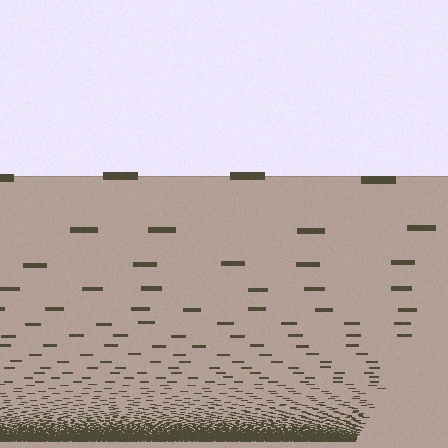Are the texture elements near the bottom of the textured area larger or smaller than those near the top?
Smaller. The gradient is inverted — elements near the bottom are smaller and denser.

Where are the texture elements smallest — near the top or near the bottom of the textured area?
Near the bottom.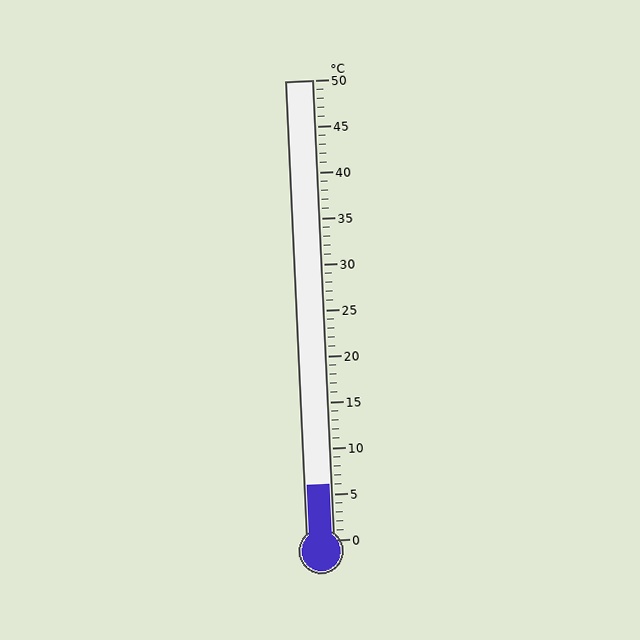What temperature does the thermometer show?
The thermometer shows approximately 6°C.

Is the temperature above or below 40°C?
The temperature is below 40°C.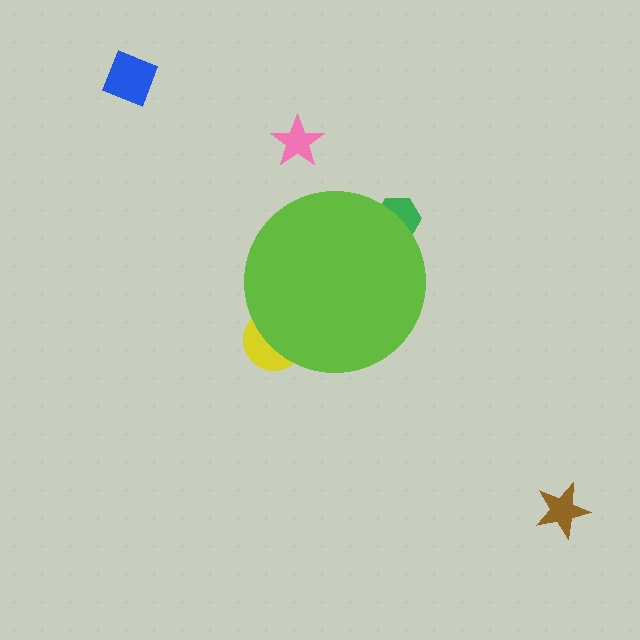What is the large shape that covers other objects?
A lime circle.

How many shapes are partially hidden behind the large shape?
2 shapes are partially hidden.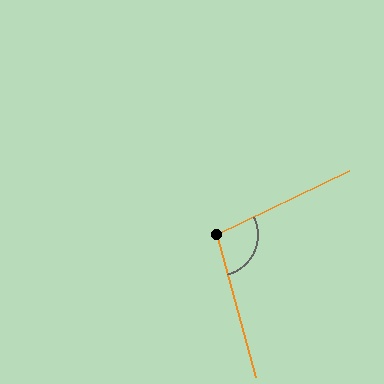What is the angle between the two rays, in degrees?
Approximately 101 degrees.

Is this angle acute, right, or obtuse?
It is obtuse.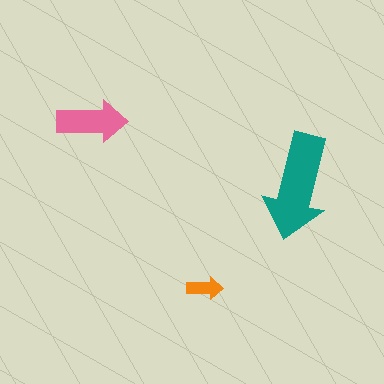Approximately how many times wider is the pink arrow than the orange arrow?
About 2 times wider.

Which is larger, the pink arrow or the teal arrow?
The teal one.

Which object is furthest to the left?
The pink arrow is leftmost.